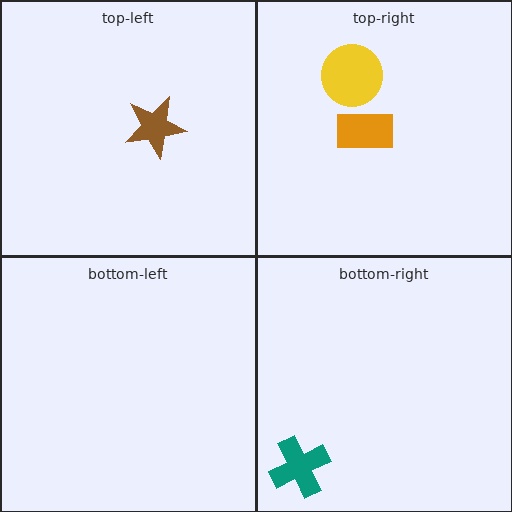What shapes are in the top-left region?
The brown star.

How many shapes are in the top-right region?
2.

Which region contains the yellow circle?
The top-right region.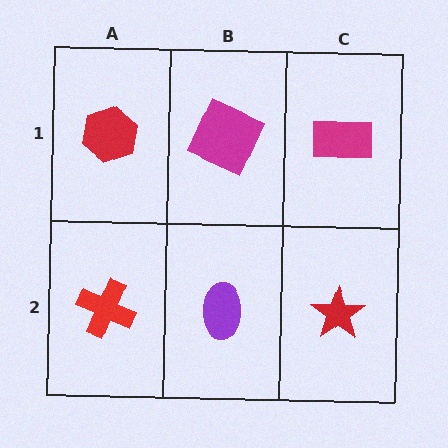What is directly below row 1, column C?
A red star.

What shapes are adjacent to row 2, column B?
A magenta square (row 1, column B), a red cross (row 2, column A), a red star (row 2, column C).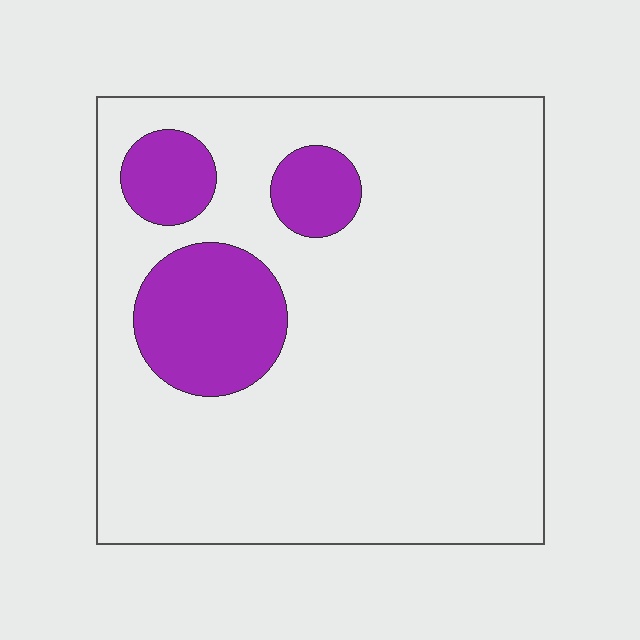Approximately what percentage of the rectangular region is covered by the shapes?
Approximately 15%.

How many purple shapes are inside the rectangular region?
3.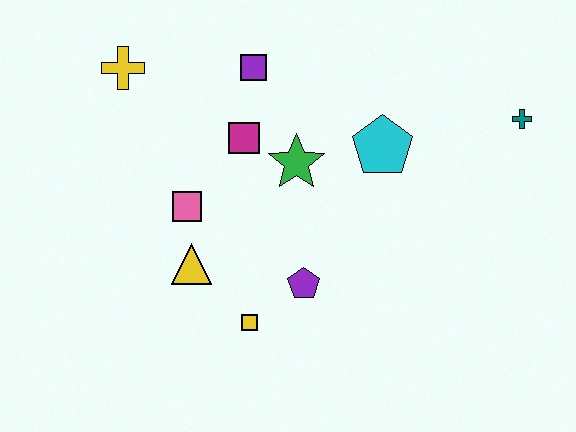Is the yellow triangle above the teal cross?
No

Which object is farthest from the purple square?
The teal cross is farthest from the purple square.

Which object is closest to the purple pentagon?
The yellow square is closest to the purple pentagon.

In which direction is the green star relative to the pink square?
The green star is to the right of the pink square.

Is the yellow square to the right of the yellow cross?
Yes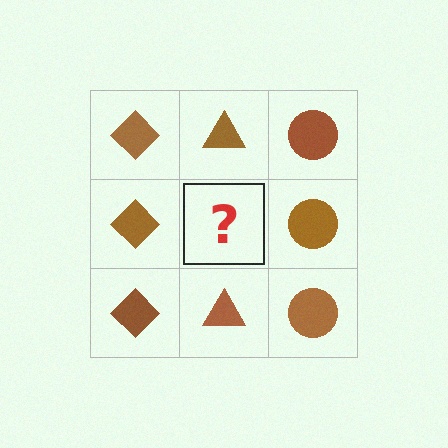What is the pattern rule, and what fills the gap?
The rule is that each column has a consistent shape. The gap should be filled with a brown triangle.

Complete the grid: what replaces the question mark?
The question mark should be replaced with a brown triangle.